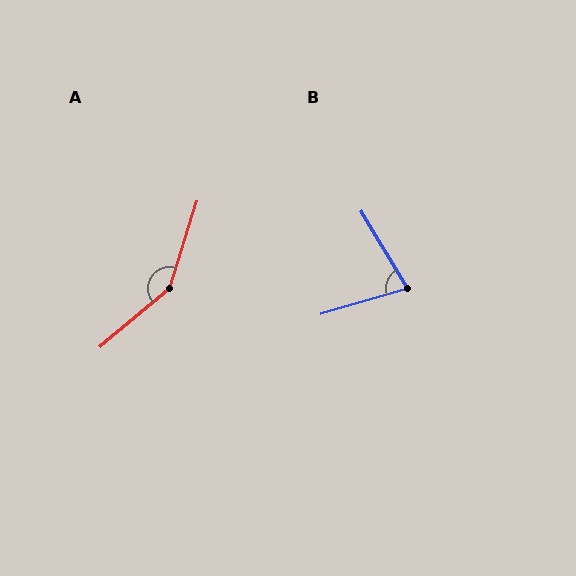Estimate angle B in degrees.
Approximately 75 degrees.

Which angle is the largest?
A, at approximately 147 degrees.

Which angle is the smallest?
B, at approximately 75 degrees.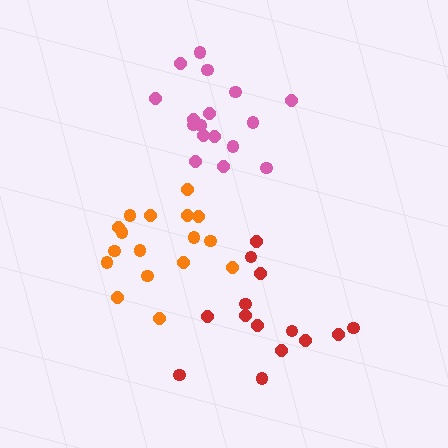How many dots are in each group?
Group 1: 14 dots, Group 2: 17 dots, Group 3: 17 dots (48 total).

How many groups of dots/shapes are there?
There are 3 groups.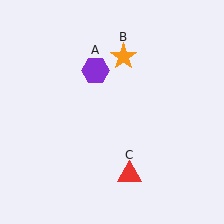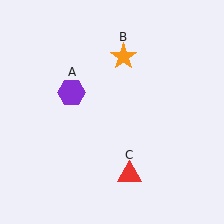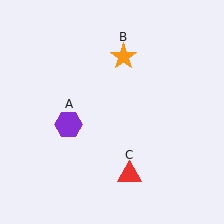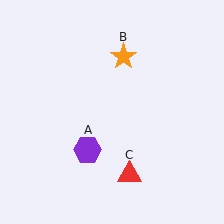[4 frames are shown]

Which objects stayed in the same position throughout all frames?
Orange star (object B) and red triangle (object C) remained stationary.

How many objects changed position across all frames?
1 object changed position: purple hexagon (object A).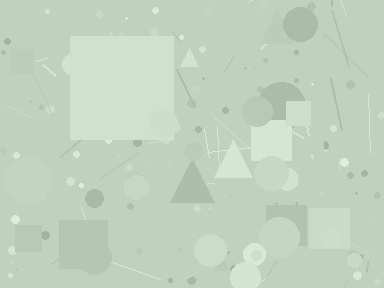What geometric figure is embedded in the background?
A square is embedded in the background.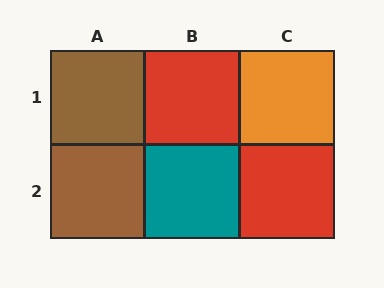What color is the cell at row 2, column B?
Teal.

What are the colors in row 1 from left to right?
Brown, red, orange.